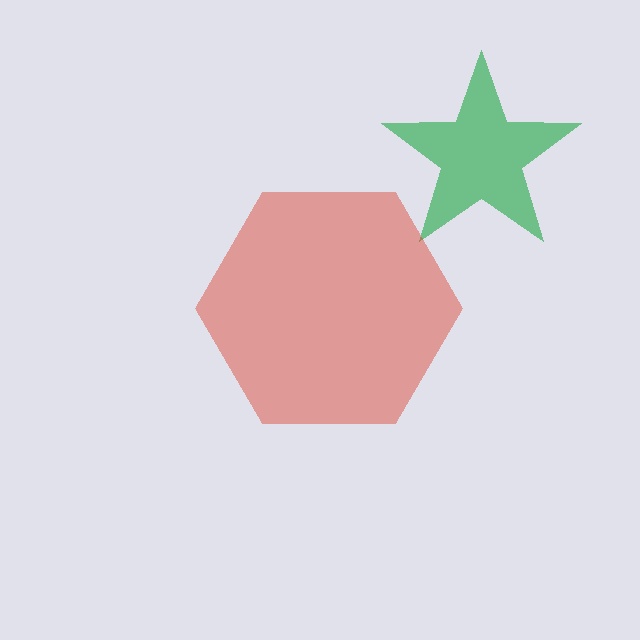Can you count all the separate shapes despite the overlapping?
Yes, there are 2 separate shapes.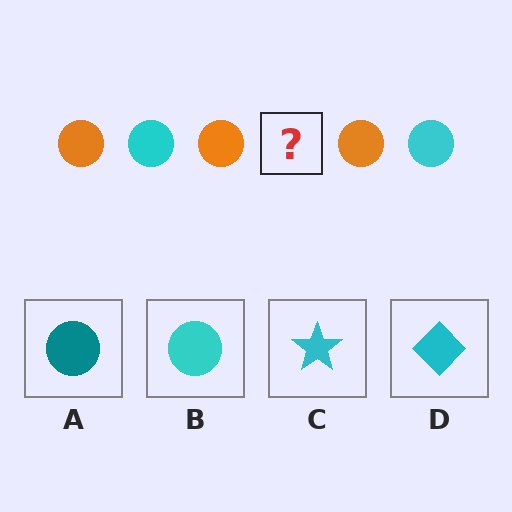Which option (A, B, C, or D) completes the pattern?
B.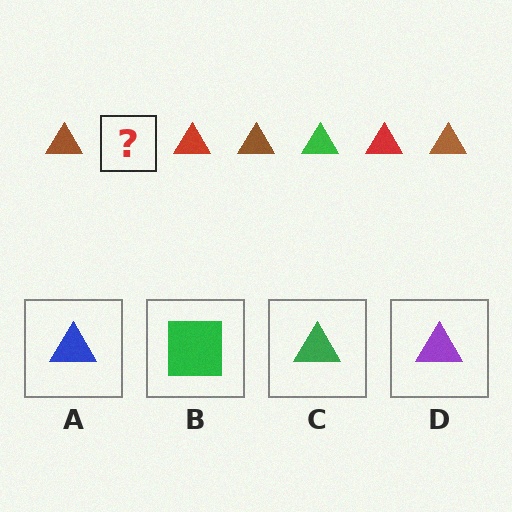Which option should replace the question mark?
Option C.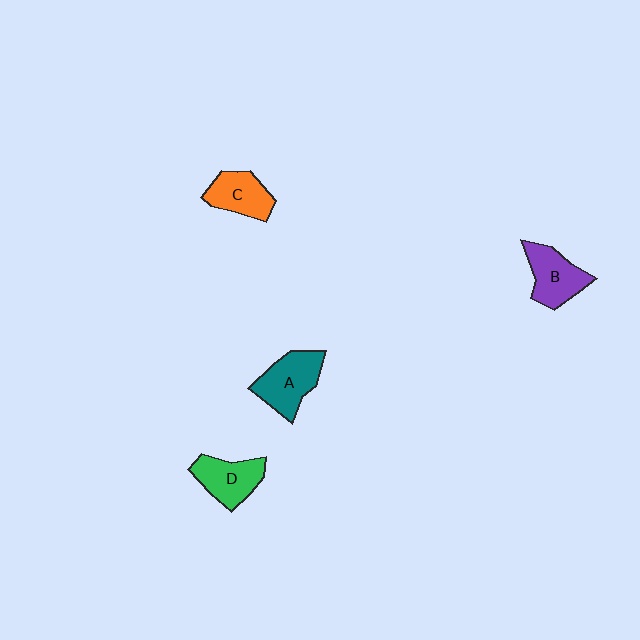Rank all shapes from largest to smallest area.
From largest to smallest: A (teal), B (purple), D (green), C (orange).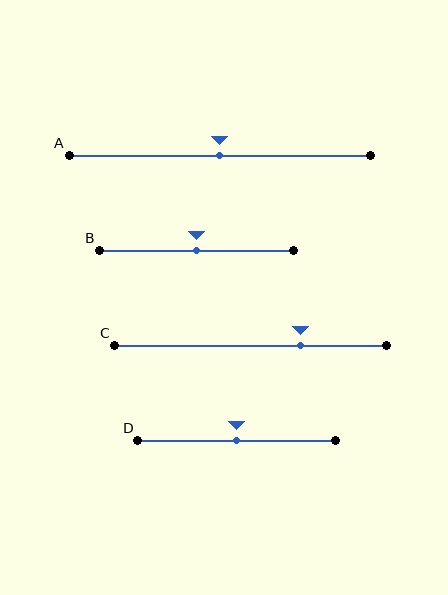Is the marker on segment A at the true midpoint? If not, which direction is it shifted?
Yes, the marker on segment A is at the true midpoint.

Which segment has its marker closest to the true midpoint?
Segment A has its marker closest to the true midpoint.